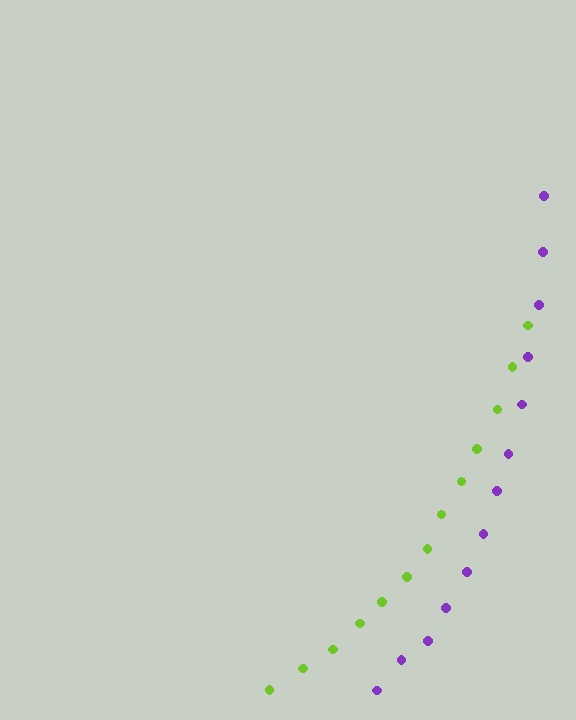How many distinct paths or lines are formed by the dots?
There are 2 distinct paths.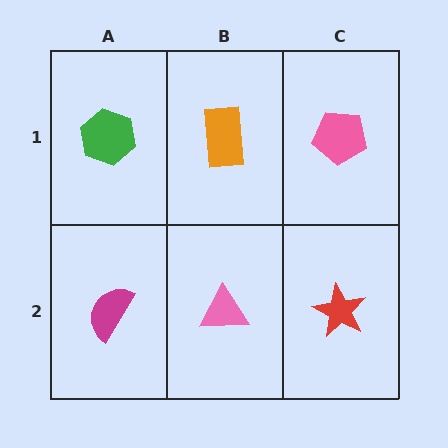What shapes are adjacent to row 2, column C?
A pink pentagon (row 1, column C), a pink triangle (row 2, column B).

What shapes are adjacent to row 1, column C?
A red star (row 2, column C), an orange rectangle (row 1, column B).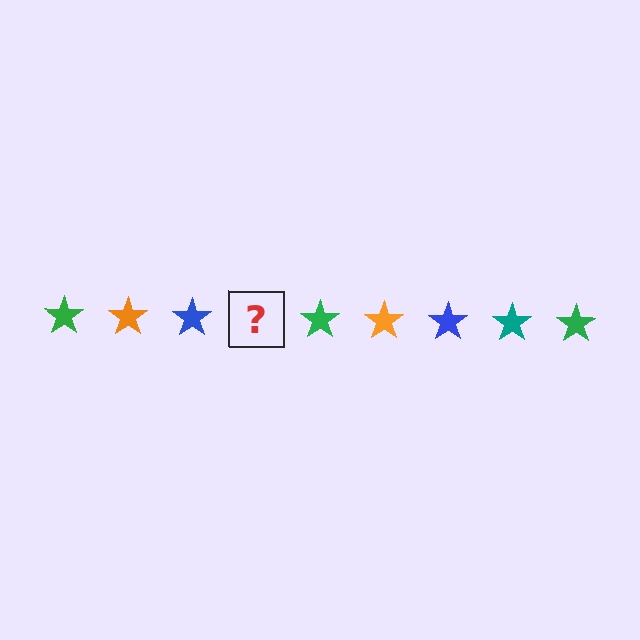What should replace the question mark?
The question mark should be replaced with a teal star.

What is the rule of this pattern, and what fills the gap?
The rule is that the pattern cycles through green, orange, blue, teal stars. The gap should be filled with a teal star.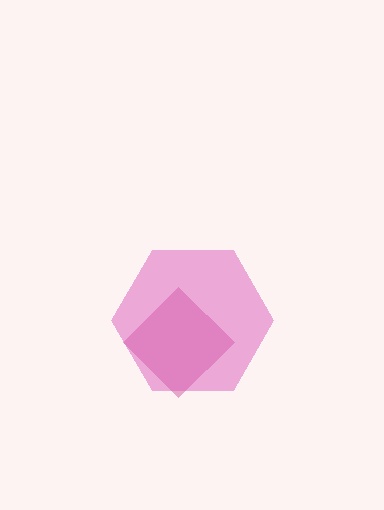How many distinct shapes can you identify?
There are 2 distinct shapes: a magenta diamond, a pink hexagon.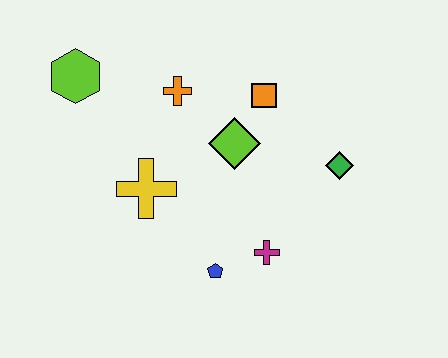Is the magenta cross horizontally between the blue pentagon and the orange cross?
No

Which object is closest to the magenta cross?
The blue pentagon is closest to the magenta cross.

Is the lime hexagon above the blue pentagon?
Yes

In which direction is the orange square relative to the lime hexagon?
The orange square is to the right of the lime hexagon.